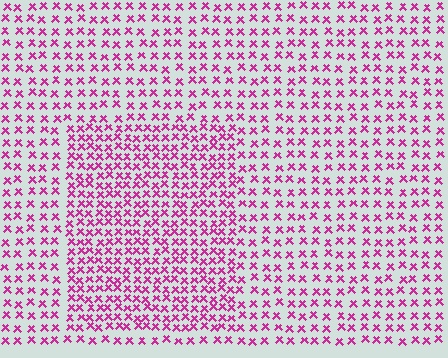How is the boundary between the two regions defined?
The boundary is defined by a change in element density (approximately 1.7x ratio). All elements are the same color, size, and shape.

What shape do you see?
I see a rectangle.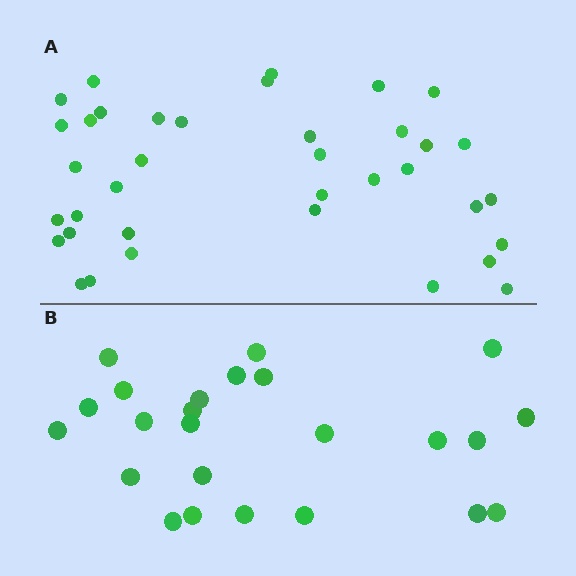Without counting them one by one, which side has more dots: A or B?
Region A (the top region) has more dots.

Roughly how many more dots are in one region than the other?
Region A has approximately 15 more dots than region B.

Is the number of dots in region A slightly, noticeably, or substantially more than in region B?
Region A has substantially more. The ratio is roughly 1.5 to 1.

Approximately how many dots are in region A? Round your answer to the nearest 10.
About 40 dots. (The exact count is 37, which rounds to 40.)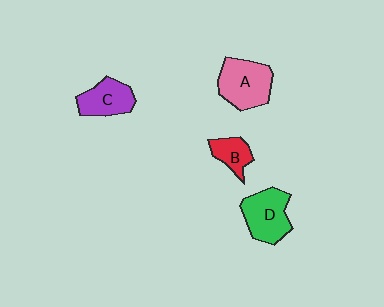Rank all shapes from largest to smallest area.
From largest to smallest: A (pink), D (green), C (purple), B (red).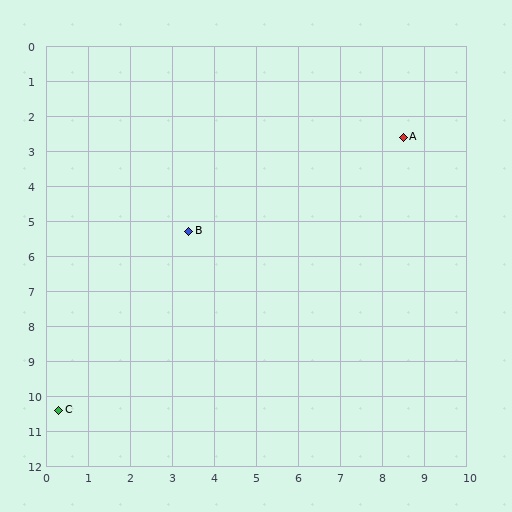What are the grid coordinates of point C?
Point C is at approximately (0.3, 10.4).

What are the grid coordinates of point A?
Point A is at approximately (8.5, 2.6).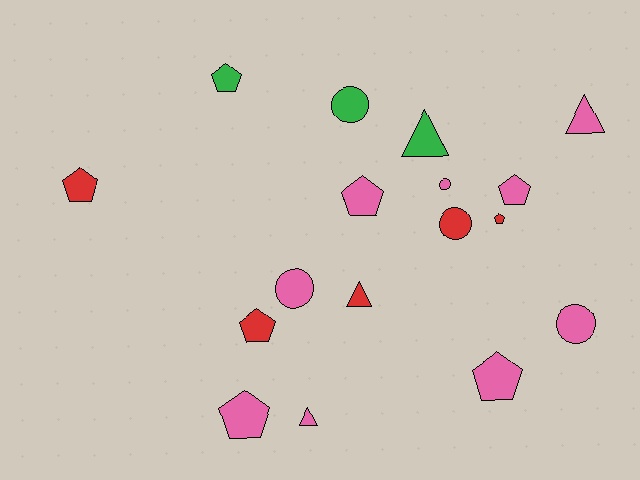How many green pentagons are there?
There is 1 green pentagon.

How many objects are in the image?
There are 17 objects.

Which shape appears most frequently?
Pentagon, with 8 objects.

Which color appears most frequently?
Pink, with 9 objects.